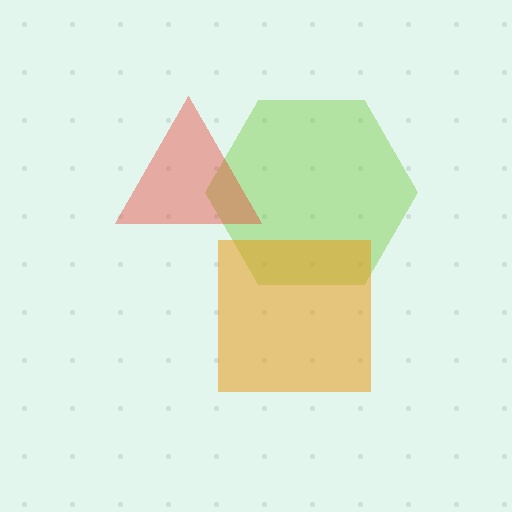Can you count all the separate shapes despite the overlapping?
Yes, there are 3 separate shapes.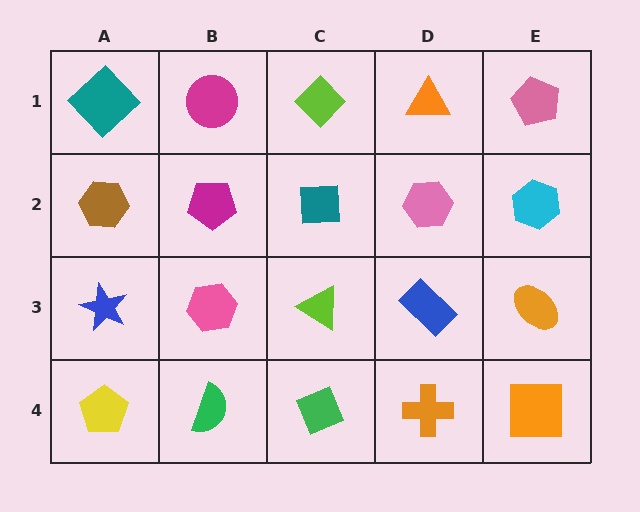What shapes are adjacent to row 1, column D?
A pink hexagon (row 2, column D), a lime diamond (row 1, column C), a pink pentagon (row 1, column E).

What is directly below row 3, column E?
An orange square.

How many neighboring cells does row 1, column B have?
3.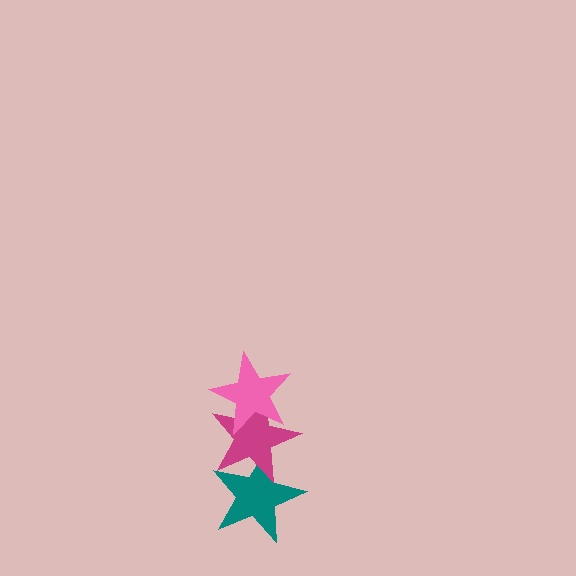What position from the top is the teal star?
The teal star is 3rd from the top.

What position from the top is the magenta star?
The magenta star is 2nd from the top.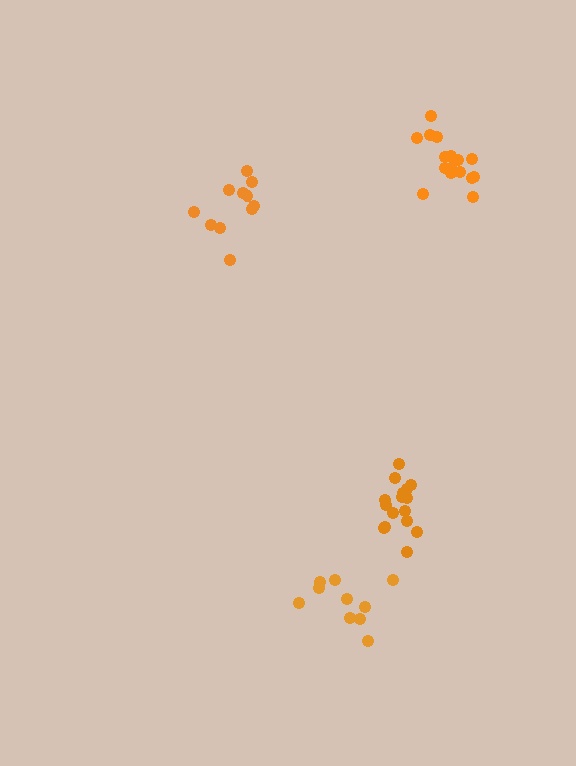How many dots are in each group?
Group 1: 16 dots, Group 2: 11 dots, Group 3: 16 dots, Group 4: 10 dots (53 total).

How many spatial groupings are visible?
There are 4 spatial groupings.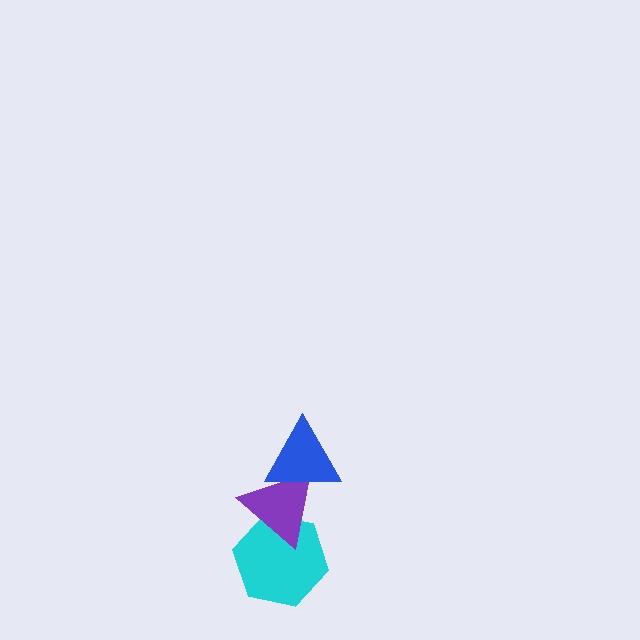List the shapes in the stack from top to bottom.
From top to bottom: the blue triangle, the purple triangle, the cyan hexagon.